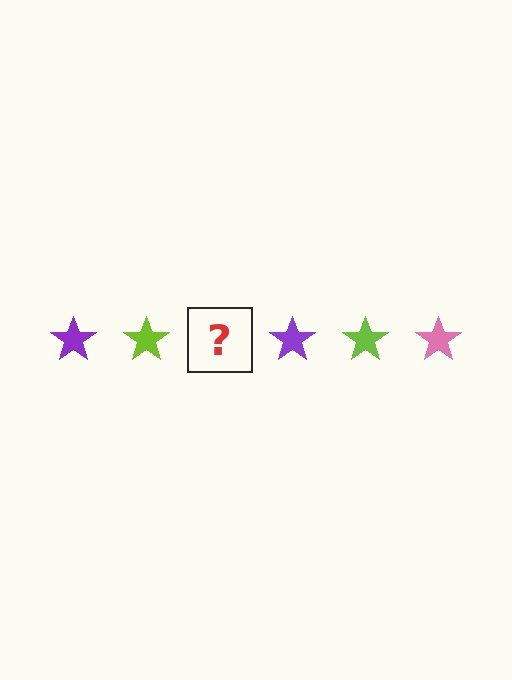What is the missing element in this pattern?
The missing element is a pink star.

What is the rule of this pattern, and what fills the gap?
The rule is that the pattern cycles through purple, lime, pink stars. The gap should be filled with a pink star.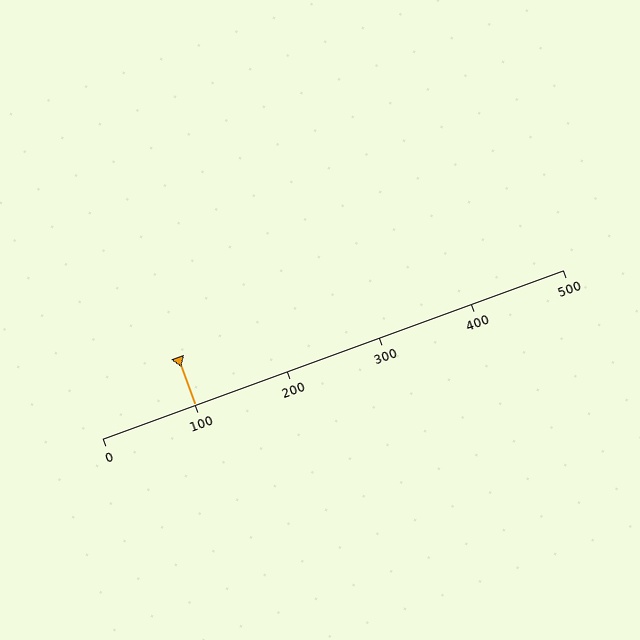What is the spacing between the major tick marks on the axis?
The major ticks are spaced 100 apart.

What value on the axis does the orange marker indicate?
The marker indicates approximately 100.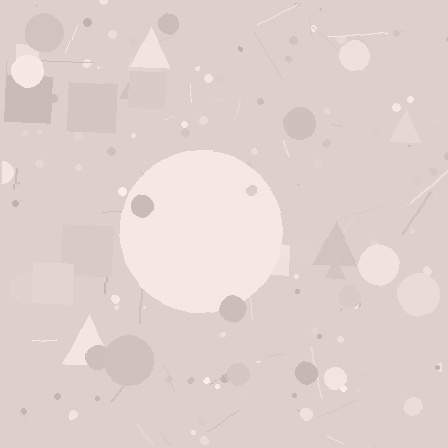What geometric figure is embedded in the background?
A circle is embedded in the background.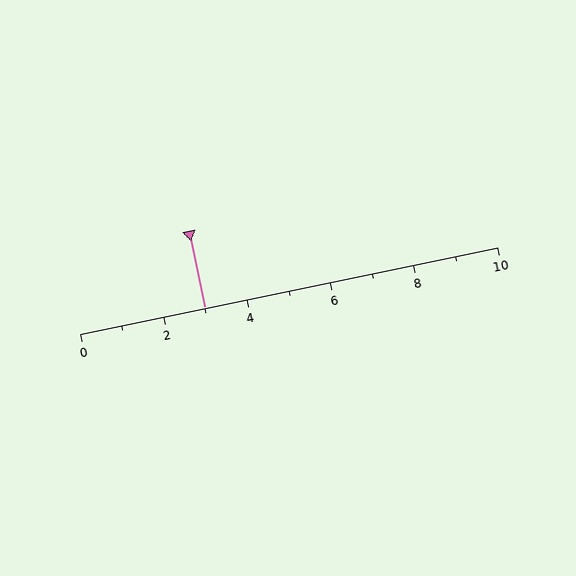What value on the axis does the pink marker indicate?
The marker indicates approximately 3.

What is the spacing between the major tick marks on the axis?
The major ticks are spaced 2 apart.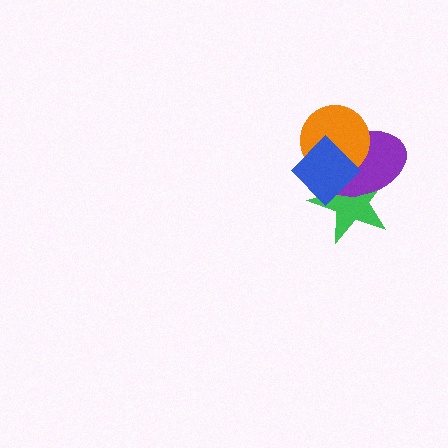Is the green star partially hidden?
Yes, it is partially covered by another shape.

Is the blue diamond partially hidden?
No, no other shape covers it.